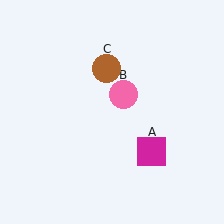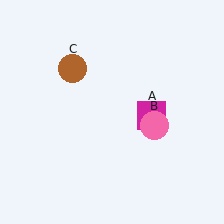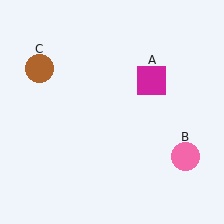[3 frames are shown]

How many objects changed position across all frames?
3 objects changed position: magenta square (object A), pink circle (object B), brown circle (object C).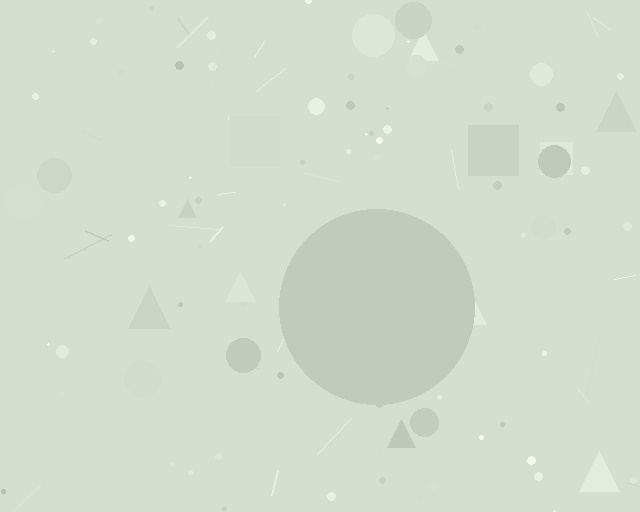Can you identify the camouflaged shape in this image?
The camouflaged shape is a circle.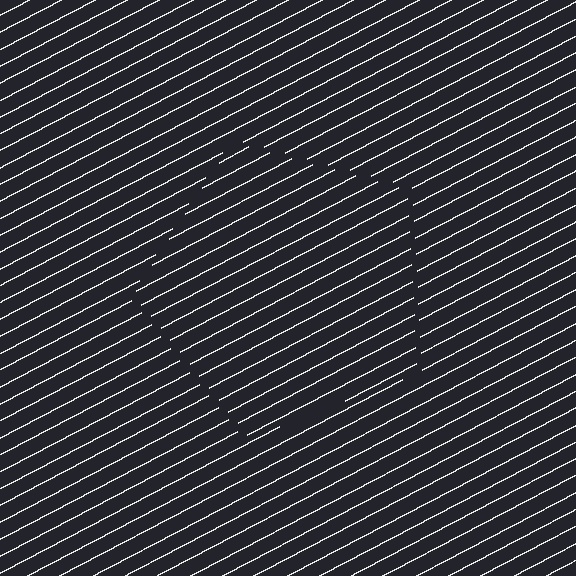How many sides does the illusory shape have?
5 sides — the line-ends trace a pentagon.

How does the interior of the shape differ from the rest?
The interior of the shape contains the same grating, shifted by half a period — the contour is defined by the phase discontinuity where line-ends from the inner and outer gratings abut.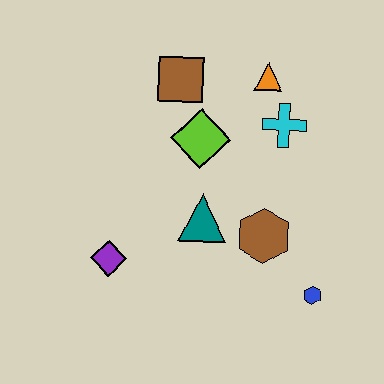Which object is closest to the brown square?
The lime diamond is closest to the brown square.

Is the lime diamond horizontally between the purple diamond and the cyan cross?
Yes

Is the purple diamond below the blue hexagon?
No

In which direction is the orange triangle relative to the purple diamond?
The orange triangle is above the purple diamond.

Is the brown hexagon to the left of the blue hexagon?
Yes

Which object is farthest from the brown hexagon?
The brown square is farthest from the brown hexagon.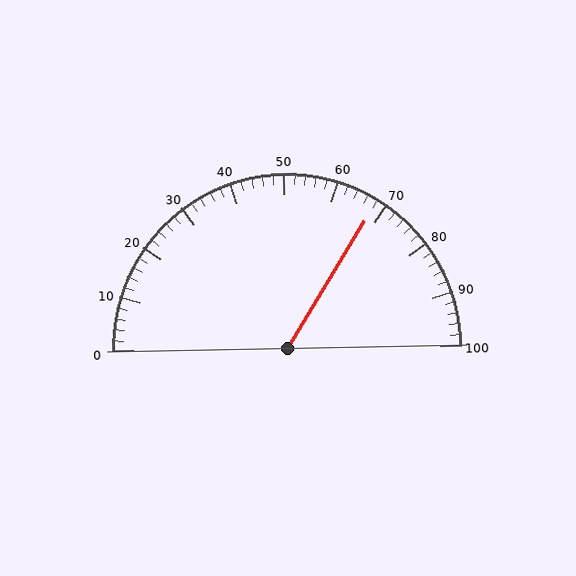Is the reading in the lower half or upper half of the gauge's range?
The reading is in the upper half of the range (0 to 100).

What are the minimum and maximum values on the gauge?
The gauge ranges from 0 to 100.